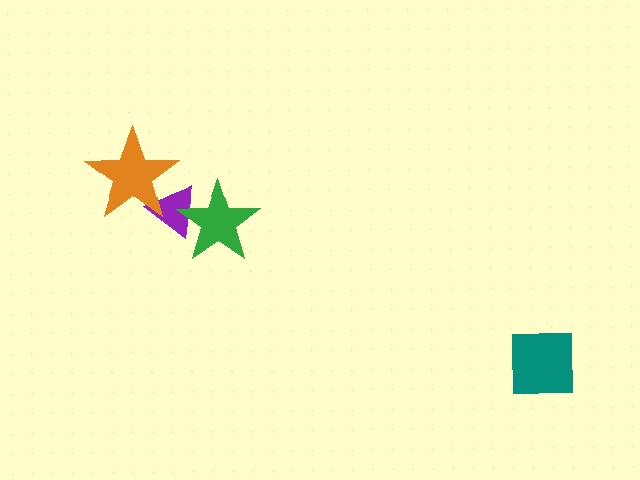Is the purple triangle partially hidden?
Yes, it is partially covered by another shape.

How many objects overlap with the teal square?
0 objects overlap with the teal square.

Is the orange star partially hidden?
No, no other shape covers it.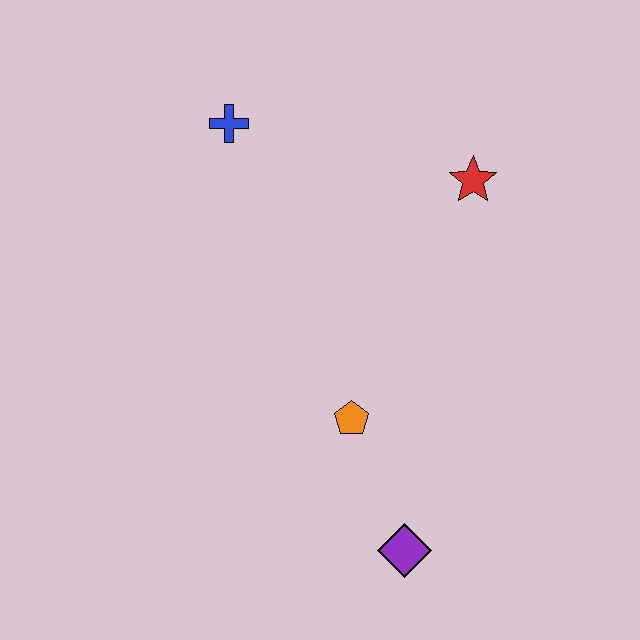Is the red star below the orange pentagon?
No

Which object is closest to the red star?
The blue cross is closest to the red star.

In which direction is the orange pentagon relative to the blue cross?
The orange pentagon is below the blue cross.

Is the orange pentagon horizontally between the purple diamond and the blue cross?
Yes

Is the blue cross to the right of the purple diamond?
No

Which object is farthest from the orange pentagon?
The blue cross is farthest from the orange pentagon.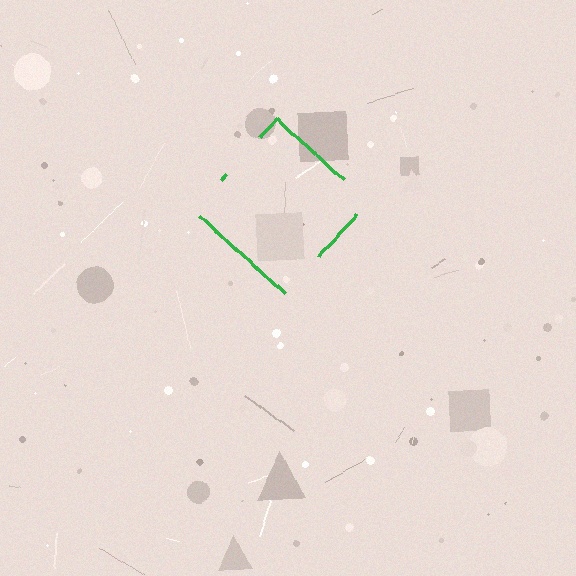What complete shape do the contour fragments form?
The contour fragments form a diamond.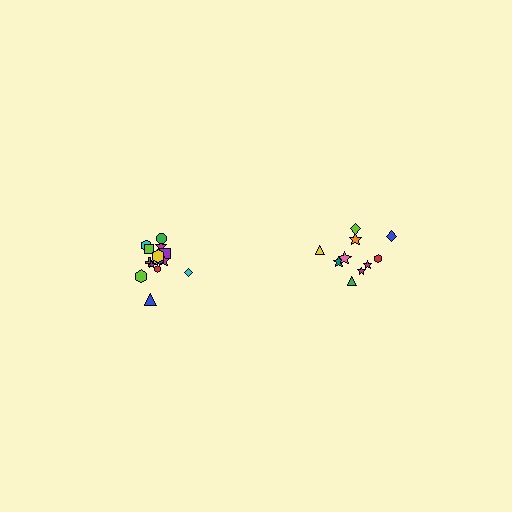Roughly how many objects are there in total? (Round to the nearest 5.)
Roughly 25 objects in total.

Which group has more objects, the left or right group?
The left group.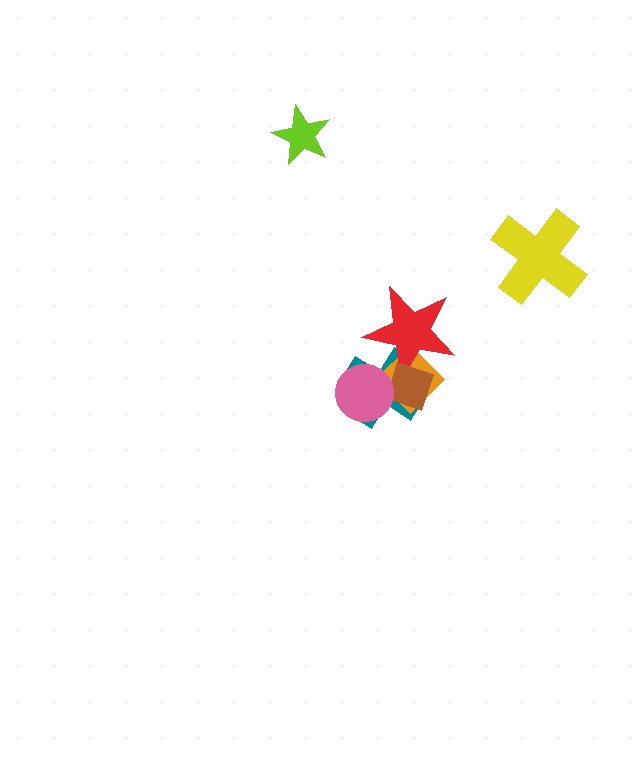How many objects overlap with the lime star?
0 objects overlap with the lime star.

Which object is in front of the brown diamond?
The pink circle is in front of the brown diamond.